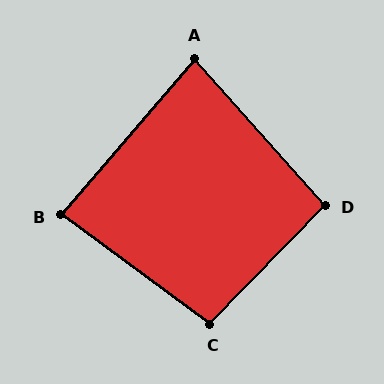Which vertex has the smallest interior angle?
A, at approximately 82 degrees.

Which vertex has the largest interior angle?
C, at approximately 98 degrees.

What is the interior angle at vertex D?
Approximately 94 degrees (approximately right).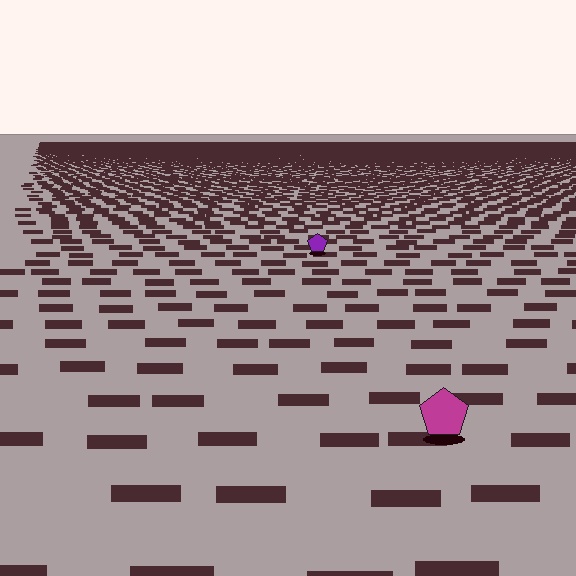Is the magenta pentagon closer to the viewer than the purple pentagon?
Yes. The magenta pentagon is closer — you can tell from the texture gradient: the ground texture is coarser near it.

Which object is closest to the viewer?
The magenta pentagon is closest. The texture marks near it are larger and more spread out.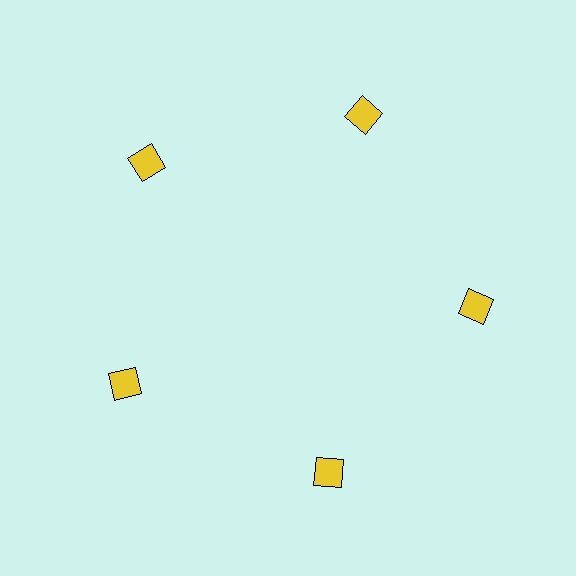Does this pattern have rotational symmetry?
Yes, this pattern has 5-fold rotational symmetry. It looks the same after rotating 72 degrees around the center.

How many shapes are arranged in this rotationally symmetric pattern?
There are 5 shapes, arranged in 5 groups of 1.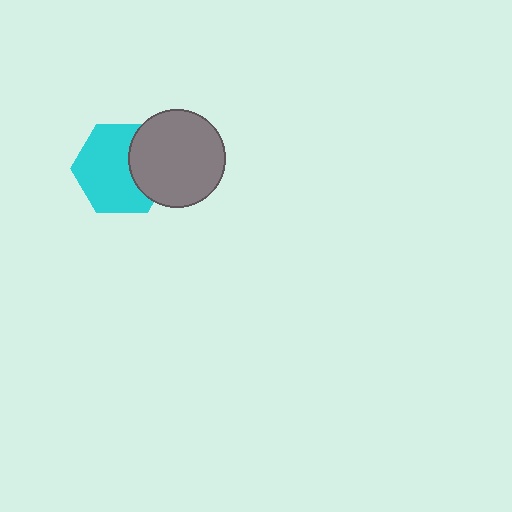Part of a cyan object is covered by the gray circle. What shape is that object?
It is a hexagon.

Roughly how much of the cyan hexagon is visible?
Most of it is visible (roughly 69%).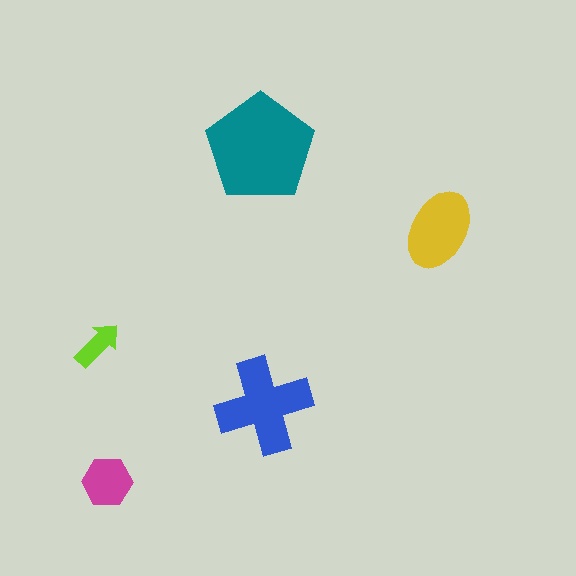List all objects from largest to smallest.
The teal pentagon, the blue cross, the yellow ellipse, the magenta hexagon, the lime arrow.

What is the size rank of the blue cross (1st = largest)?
2nd.